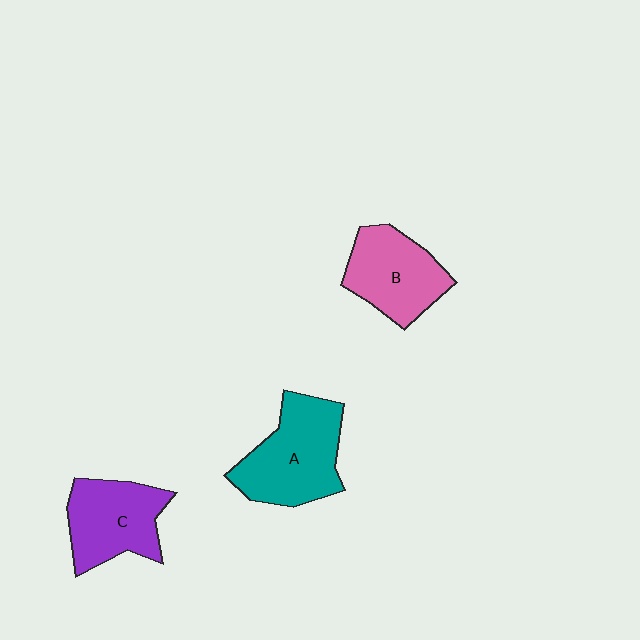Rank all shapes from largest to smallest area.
From largest to smallest: A (teal), C (purple), B (pink).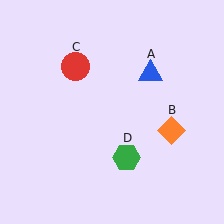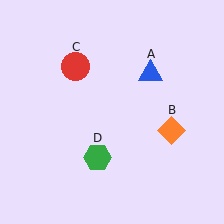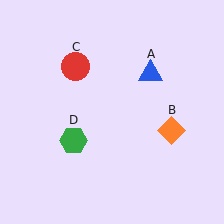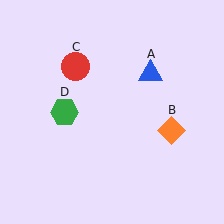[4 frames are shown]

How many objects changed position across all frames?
1 object changed position: green hexagon (object D).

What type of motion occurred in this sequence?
The green hexagon (object D) rotated clockwise around the center of the scene.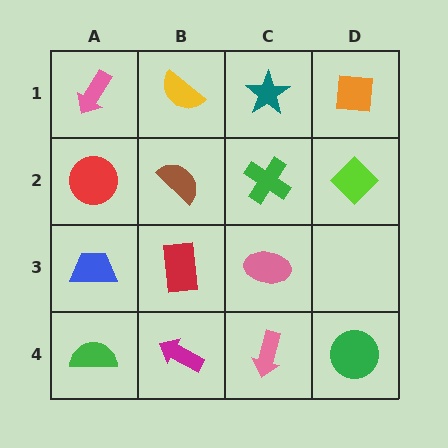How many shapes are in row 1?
4 shapes.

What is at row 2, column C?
A green cross.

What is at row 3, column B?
A red rectangle.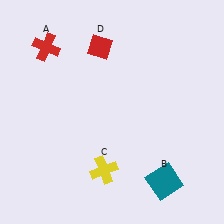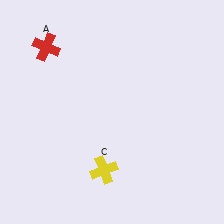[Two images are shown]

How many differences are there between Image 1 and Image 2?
There are 2 differences between the two images.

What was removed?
The red diamond (D), the teal square (B) were removed in Image 2.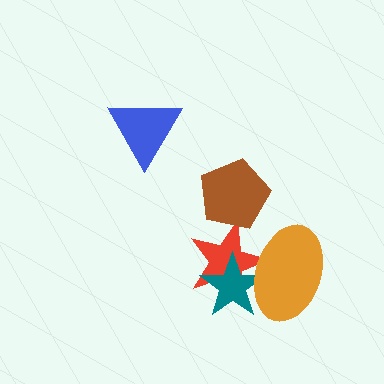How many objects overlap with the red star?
3 objects overlap with the red star.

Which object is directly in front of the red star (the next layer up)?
The teal star is directly in front of the red star.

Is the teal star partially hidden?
Yes, it is partially covered by another shape.